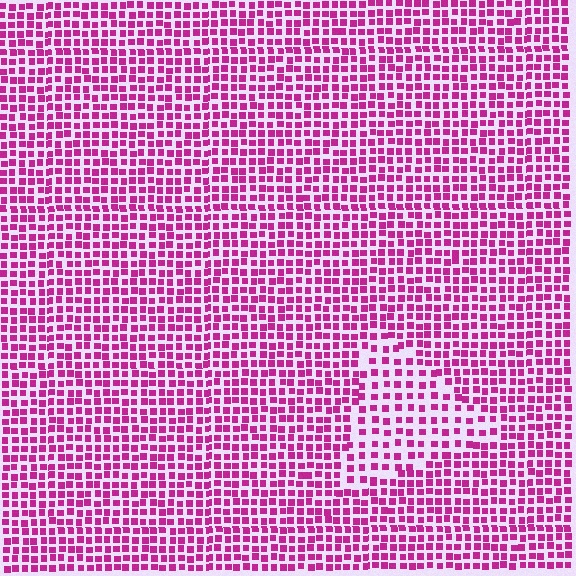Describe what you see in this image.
The image contains small magenta elements arranged at two different densities. A triangle-shaped region is visible where the elements are less densely packed than the surrounding area.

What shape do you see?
I see a triangle.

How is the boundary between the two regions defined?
The boundary is defined by a change in element density (approximately 1.7x ratio). All elements are the same color, size, and shape.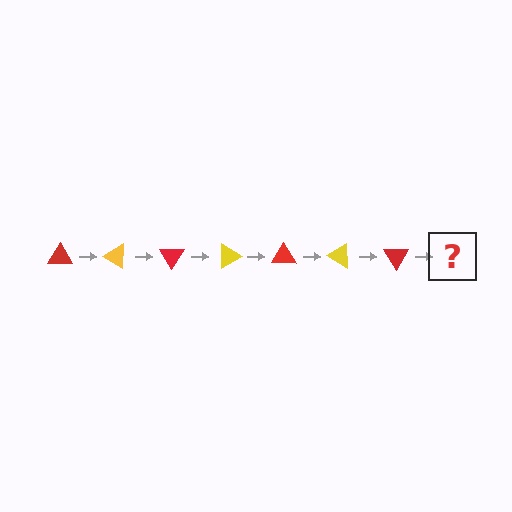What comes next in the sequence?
The next element should be a yellow triangle, rotated 210 degrees from the start.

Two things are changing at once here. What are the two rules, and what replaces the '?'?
The two rules are that it rotates 30 degrees each step and the color cycles through red and yellow. The '?' should be a yellow triangle, rotated 210 degrees from the start.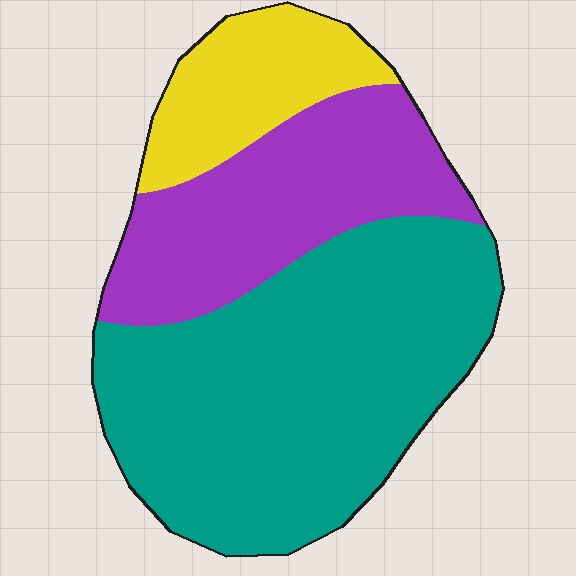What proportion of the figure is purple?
Purple takes up about one quarter (1/4) of the figure.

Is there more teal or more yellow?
Teal.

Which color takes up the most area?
Teal, at roughly 55%.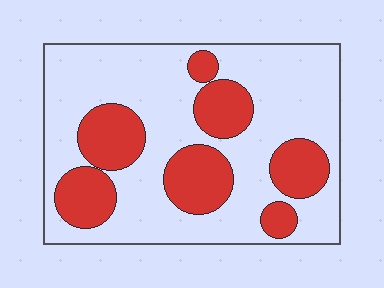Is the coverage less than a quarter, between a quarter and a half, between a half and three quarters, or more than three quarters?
Between a quarter and a half.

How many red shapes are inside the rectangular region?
7.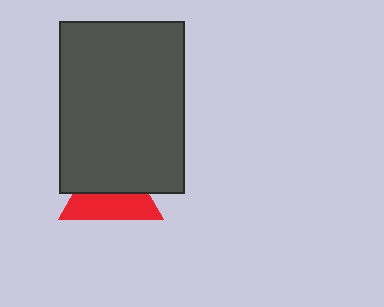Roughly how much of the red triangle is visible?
About half of it is visible (roughly 49%).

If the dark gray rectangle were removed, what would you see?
You would see the complete red triangle.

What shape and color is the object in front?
The object in front is a dark gray rectangle.